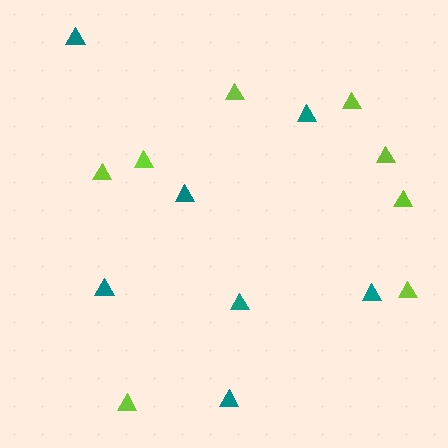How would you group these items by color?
There are 2 groups: one group of teal triangles (7) and one group of lime triangles (8).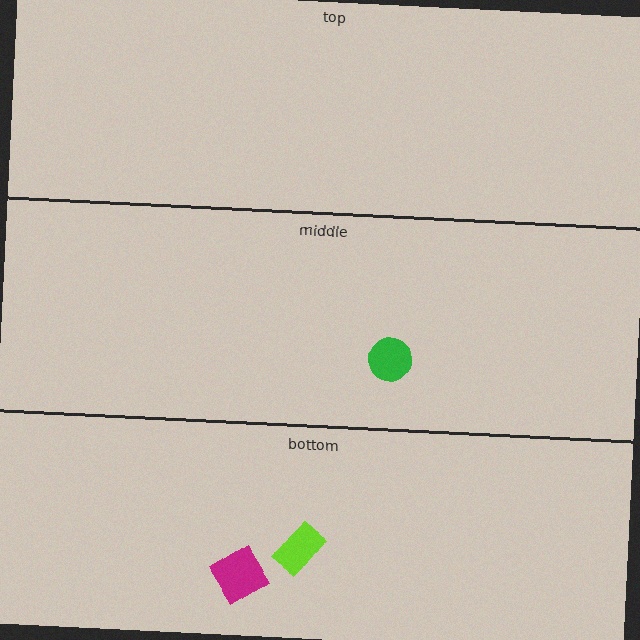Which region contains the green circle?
The middle region.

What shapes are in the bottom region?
The lime rectangle, the magenta diamond.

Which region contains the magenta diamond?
The bottom region.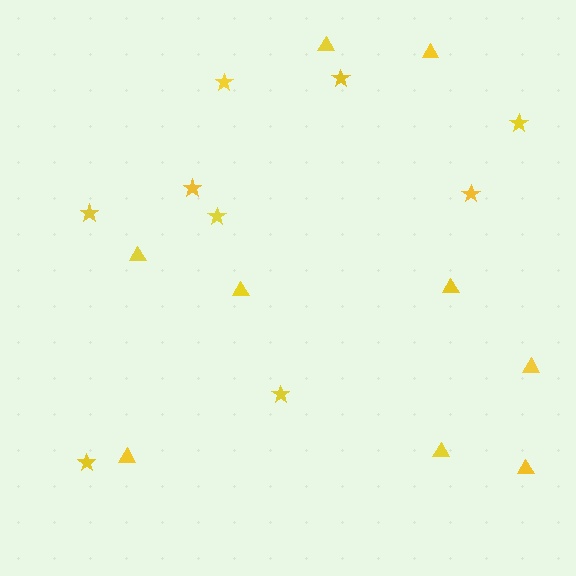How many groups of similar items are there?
There are 2 groups: one group of triangles (9) and one group of stars (9).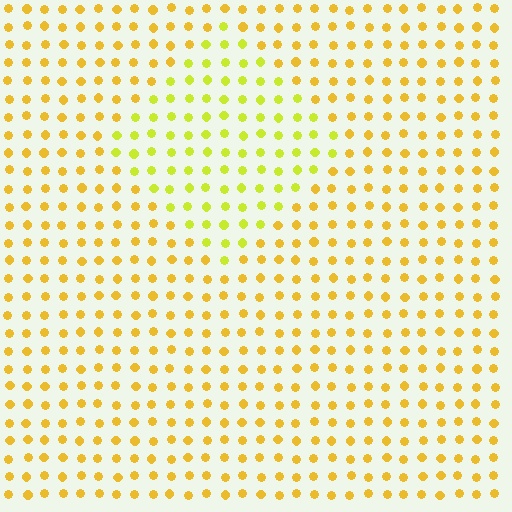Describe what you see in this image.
The image is filled with small yellow elements in a uniform arrangement. A diamond-shaped region is visible where the elements are tinted to a slightly different hue, forming a subtle color boundary.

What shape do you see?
I see a diamond.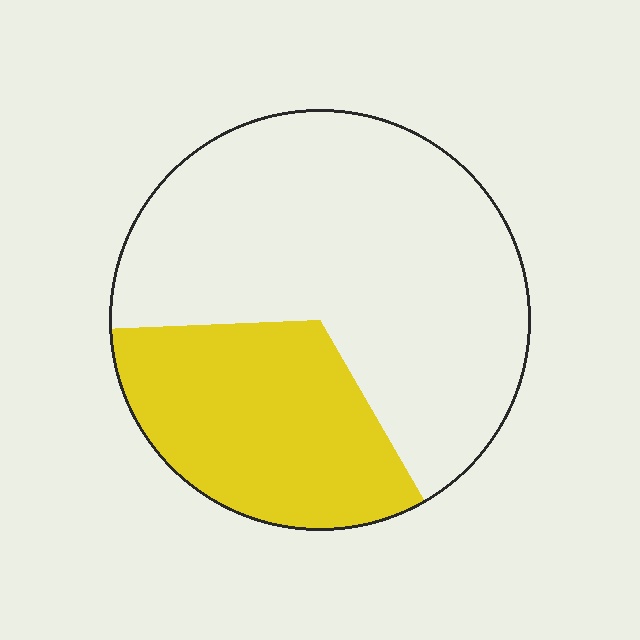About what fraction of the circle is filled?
About one third (1/3).